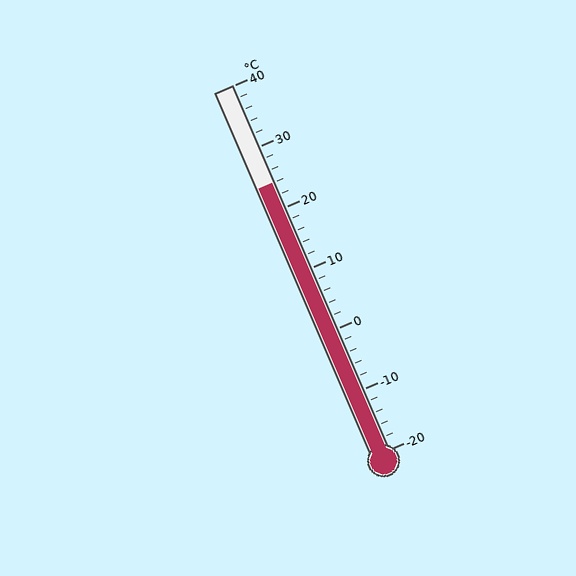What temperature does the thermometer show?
The thermometer shows approximately 24°C.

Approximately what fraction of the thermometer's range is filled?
The thermometer is filled to approximately 75% of its range.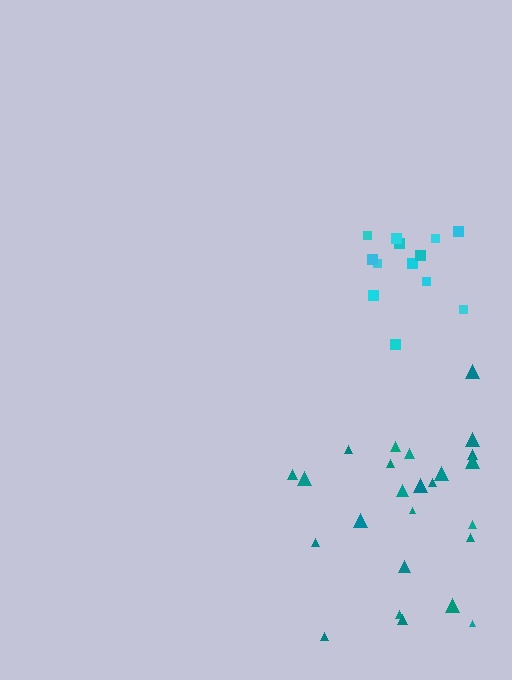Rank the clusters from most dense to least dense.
cyan, teal.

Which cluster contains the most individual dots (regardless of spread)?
Teal (25).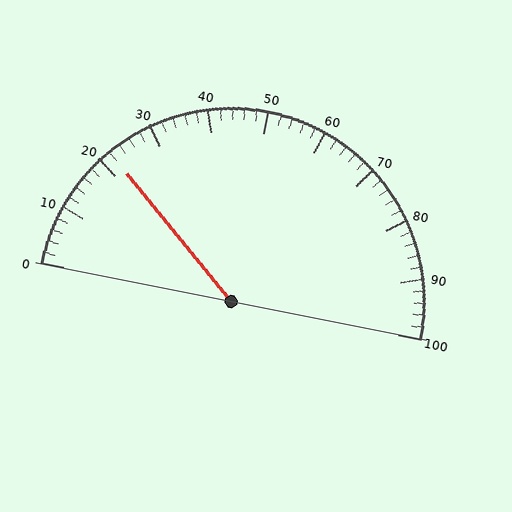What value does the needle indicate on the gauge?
The needle indicates approximately 22.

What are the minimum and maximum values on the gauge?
The gauge ranges from 0 to 100.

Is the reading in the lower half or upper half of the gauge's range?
The reading is in the lower half of the range (0 to 100).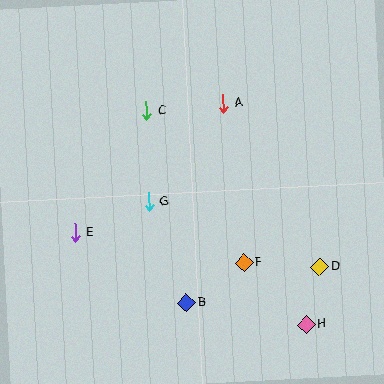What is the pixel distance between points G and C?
The distance between G and C is 91 pixels.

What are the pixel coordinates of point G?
Point G is at (149, 202).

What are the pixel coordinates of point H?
Point H is at (306, 324).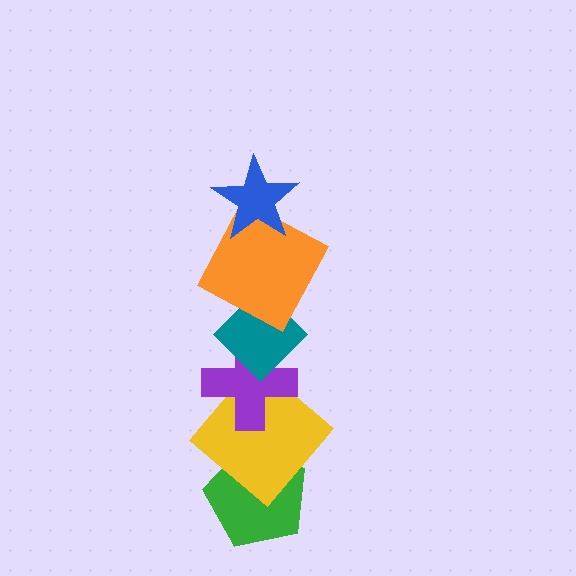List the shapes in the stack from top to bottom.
From top to bottom: the blue star, the orange square, the teal diamond, the purple cross, the yellow diamond, the green pentagon.